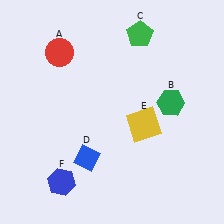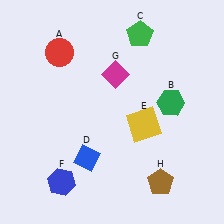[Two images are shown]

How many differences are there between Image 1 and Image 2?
There are 2 differences between the two images.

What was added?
A magenta diamond (G), a brown pentagon (H) were added in Image 2.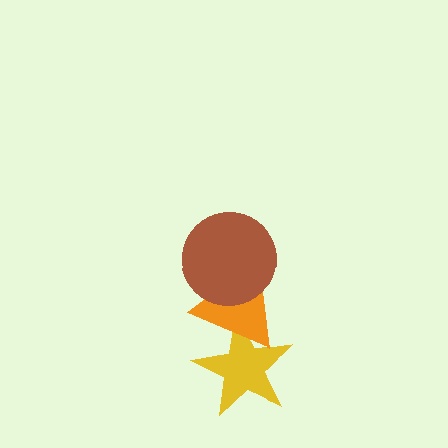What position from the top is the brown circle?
The brown circle is 1st from the top.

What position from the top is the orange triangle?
The orange triangle is 2nd from the top.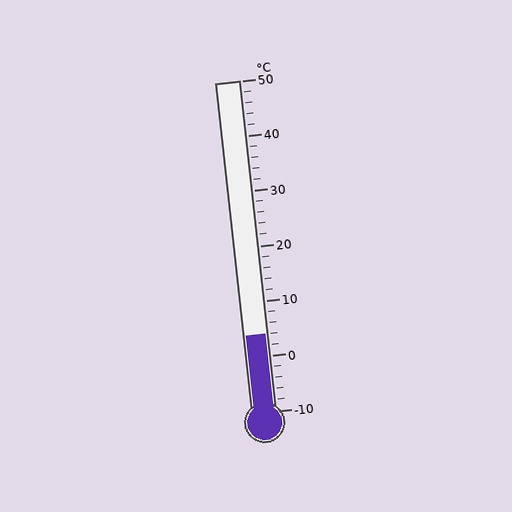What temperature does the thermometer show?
The thermometer shows approximately 4°C.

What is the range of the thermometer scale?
The thermometer scale ranges from -10°C to 50°C.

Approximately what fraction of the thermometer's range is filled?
The thermometer is filled to approximately 25% of its range.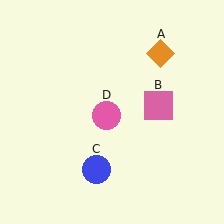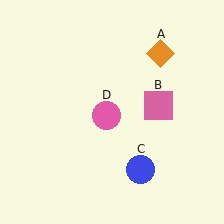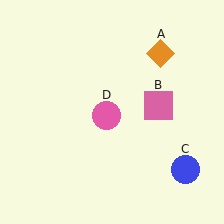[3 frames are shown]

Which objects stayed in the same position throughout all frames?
Orange diamond (object A) and pink square (object B) and pink circle (object D) remained stationary.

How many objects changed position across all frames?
1 object changed position: blue circle (object C).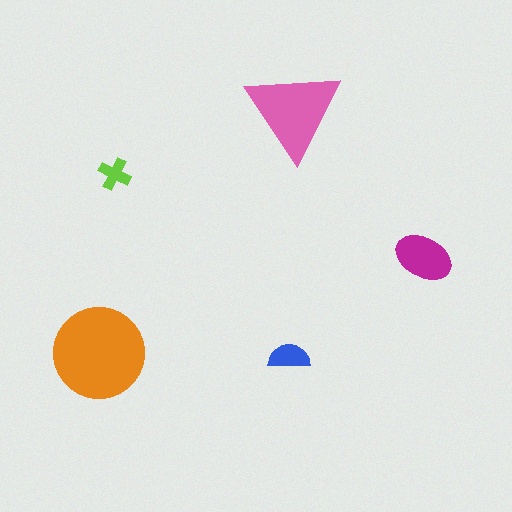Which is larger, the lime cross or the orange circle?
The orange circle.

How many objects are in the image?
There are 5 objects in the image.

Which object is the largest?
The orange circle.